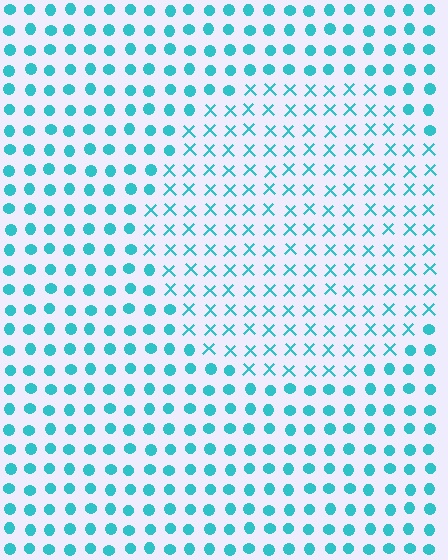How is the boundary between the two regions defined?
The boundary is defined by a change in element shape: X marks inside vs. circles outside. All elements share the same color and spacing.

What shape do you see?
I see a circle.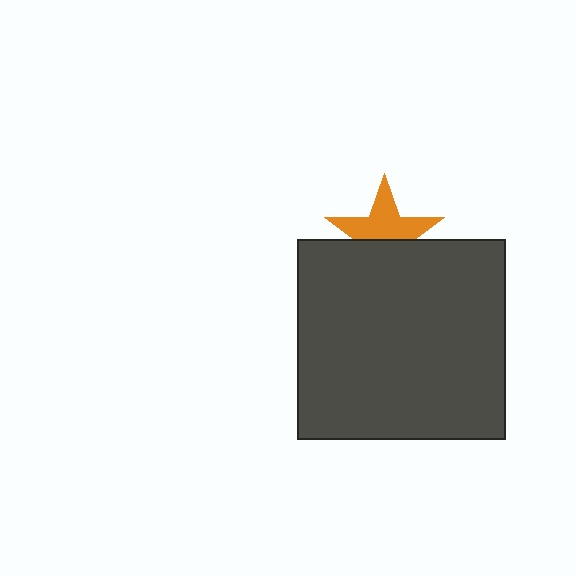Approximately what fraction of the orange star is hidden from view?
Roughly 42% of the orange star is hidden behind the dark gray rectangle.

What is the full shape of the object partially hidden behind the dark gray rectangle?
The partially hidden object is an orange star.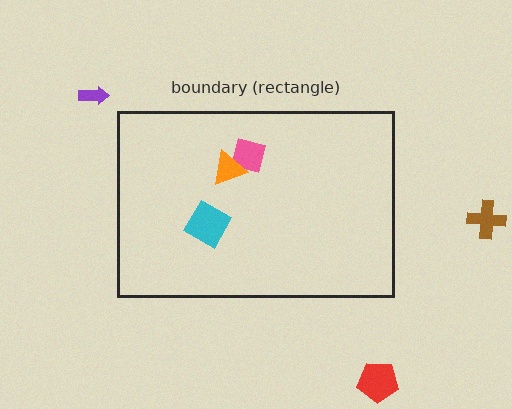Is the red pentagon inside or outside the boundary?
Outside.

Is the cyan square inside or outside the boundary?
Inside.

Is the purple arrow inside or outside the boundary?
Outside.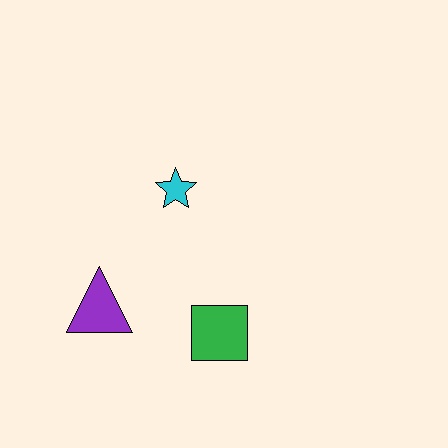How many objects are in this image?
There are 3 objects.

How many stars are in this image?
There is 1 star.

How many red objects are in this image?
There are no red objects.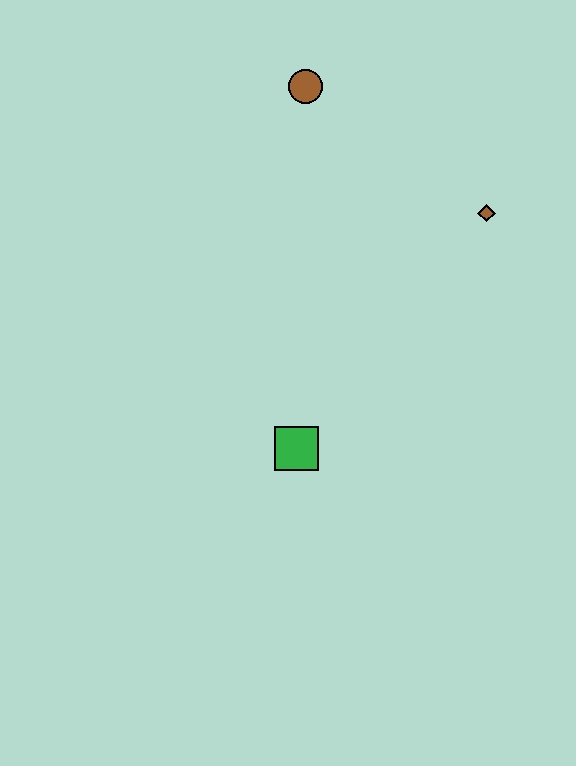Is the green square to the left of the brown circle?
Yes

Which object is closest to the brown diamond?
The brown circle is closest to the brown diamond.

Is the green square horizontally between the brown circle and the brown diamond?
No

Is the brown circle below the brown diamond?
No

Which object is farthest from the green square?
The brown circle is farthest from the green square.